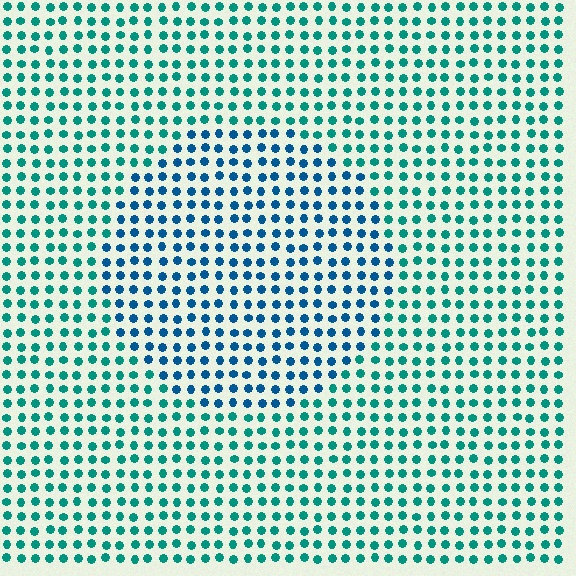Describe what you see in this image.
The image is filled with small teal elements in a uniform arrangement. A circle-shaped region is visible where the elements are tinted to a slightly different hue, forming a subtle color boundary.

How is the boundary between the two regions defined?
The boundary is defined purely by a slight shift in hue (about 33 degrees). Spacing, size, and orientation are identical on both sides.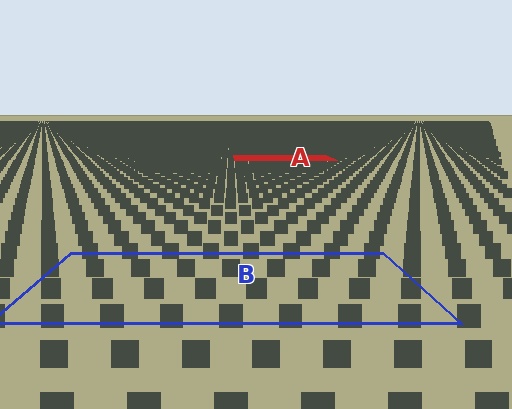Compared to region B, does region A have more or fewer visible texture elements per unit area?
Region A has more texture elements per unit area — they are packed more densely because it is farther away.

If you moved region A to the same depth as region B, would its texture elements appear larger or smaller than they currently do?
They would appear larger. At a closer depth, the same texture elements are projected at a bigger on-screen size.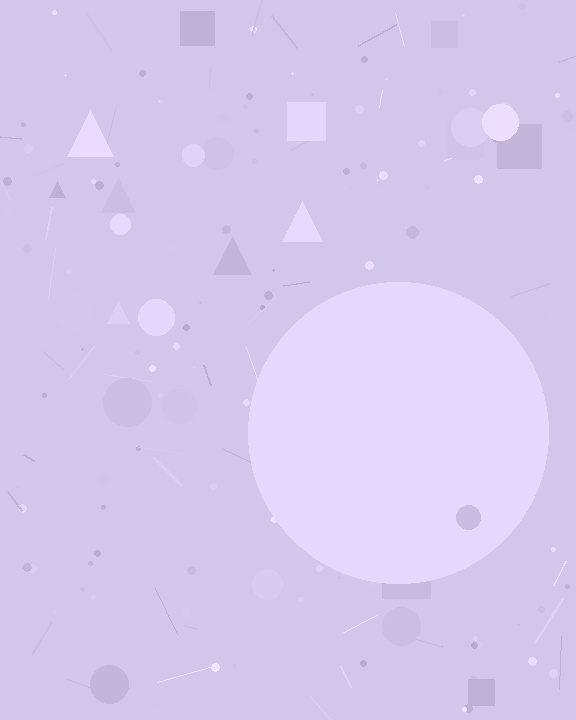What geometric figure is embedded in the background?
A circle is embedded in the background.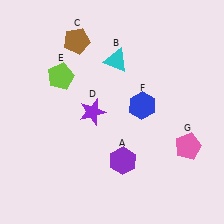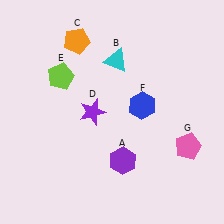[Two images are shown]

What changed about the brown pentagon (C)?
In Image 1, C is brown. In Image 2, it changed to orange.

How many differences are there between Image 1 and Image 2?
There is 1 difference between the two images.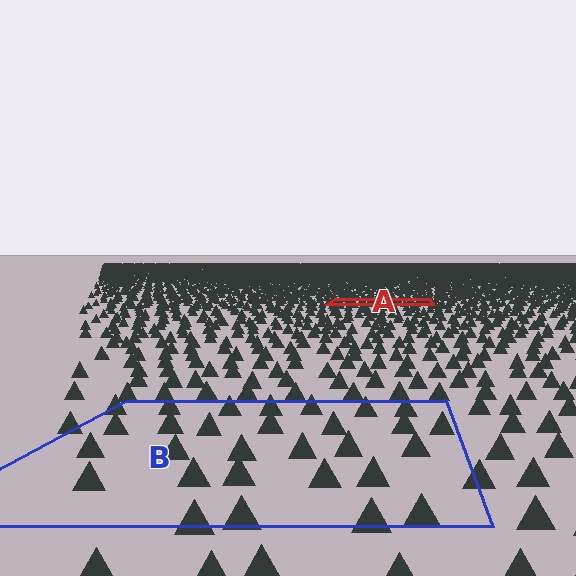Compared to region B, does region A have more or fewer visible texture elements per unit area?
Region A has more texture elements per unit area — they are packed more densely because it is farther away.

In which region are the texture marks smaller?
The texture marks are smaller in region A, because it is farther away.